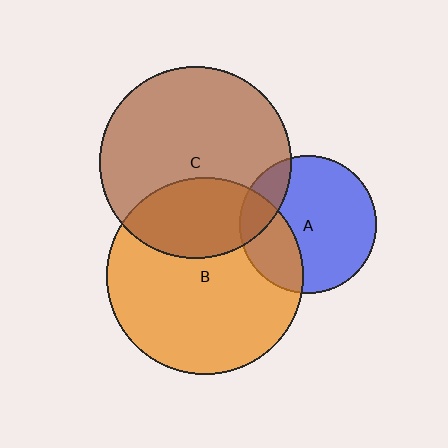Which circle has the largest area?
Circle B (orange).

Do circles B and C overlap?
Yes.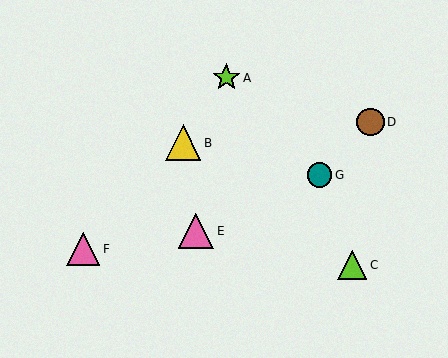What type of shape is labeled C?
Shape C is a lime triangle.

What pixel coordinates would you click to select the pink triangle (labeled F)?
Click at (83, 249) to select the pink triangle F.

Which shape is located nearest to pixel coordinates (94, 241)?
The pink triangle (labeled F) at (83, 249) is nearest to that location.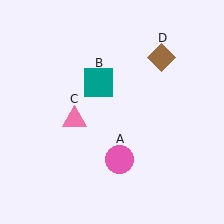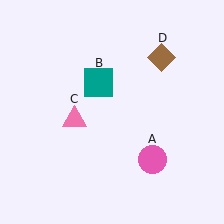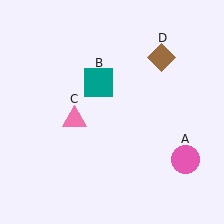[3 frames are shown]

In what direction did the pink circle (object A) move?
The pink circle (object A) moved right.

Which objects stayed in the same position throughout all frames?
Teal square (object B) and pink triangle (object C) and brown diamond (object D) remained stationary.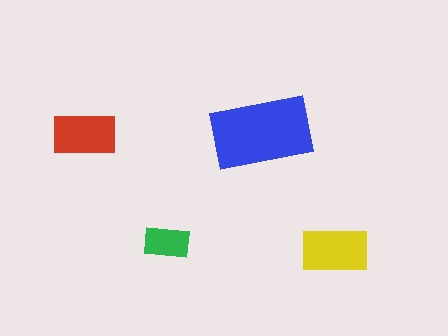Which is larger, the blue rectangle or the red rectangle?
The blue one.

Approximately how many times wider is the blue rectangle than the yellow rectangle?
About 1.5 times wider.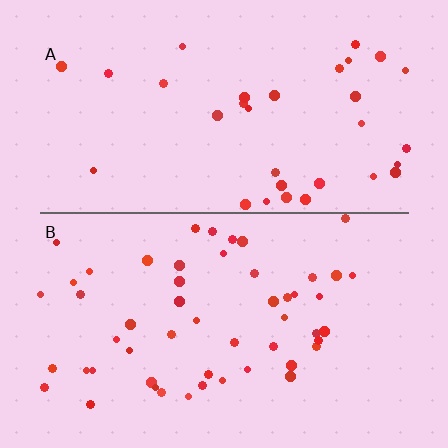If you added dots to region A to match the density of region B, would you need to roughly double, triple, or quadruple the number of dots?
Approximately double.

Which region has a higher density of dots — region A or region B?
B (the bottom).